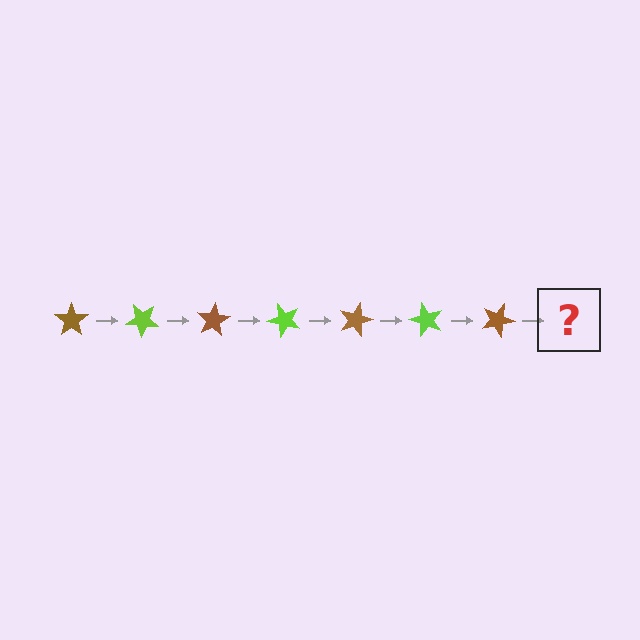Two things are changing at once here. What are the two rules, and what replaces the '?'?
The two rules are that it rotates 40 degrees each step and the color cycles through brown and lime. The '?' should be a lime star, rotated 280 degrees from the start.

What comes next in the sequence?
The next element should be a lime star, rotated 280 degrees from the start.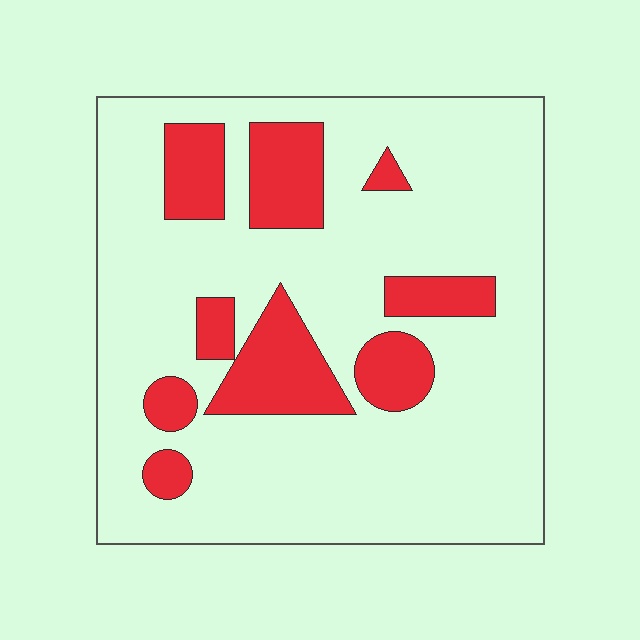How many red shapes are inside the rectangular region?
9.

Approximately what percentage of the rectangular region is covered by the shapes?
Approximately 20%.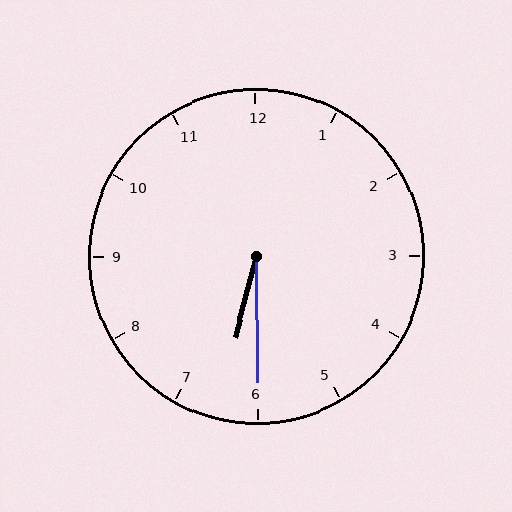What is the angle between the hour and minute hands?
Approximately 15 degrees.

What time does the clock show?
6:30.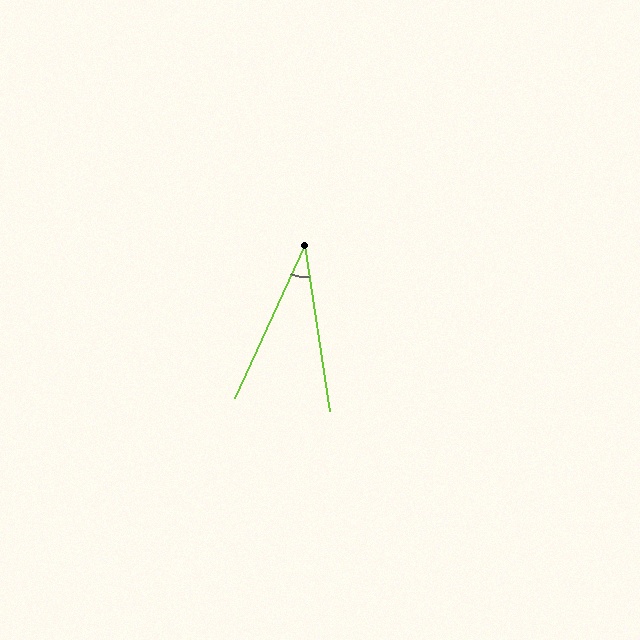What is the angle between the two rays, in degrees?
Approximately 33 degrees.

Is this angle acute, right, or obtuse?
It is acute.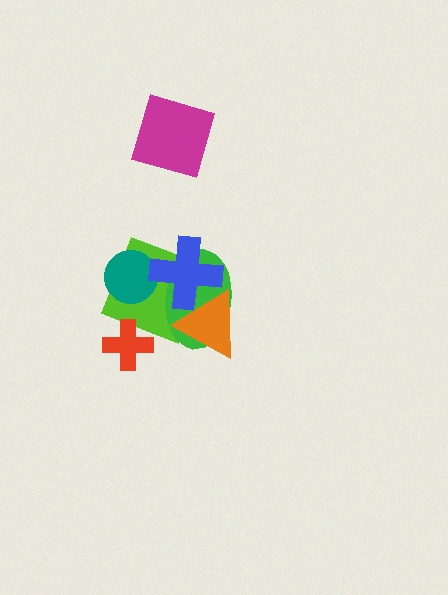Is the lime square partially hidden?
Yes, it is partially covered by another shape.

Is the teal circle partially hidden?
Yes, it is partially covered by another shape.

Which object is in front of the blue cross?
The orange triangle is in front of the blue cross.